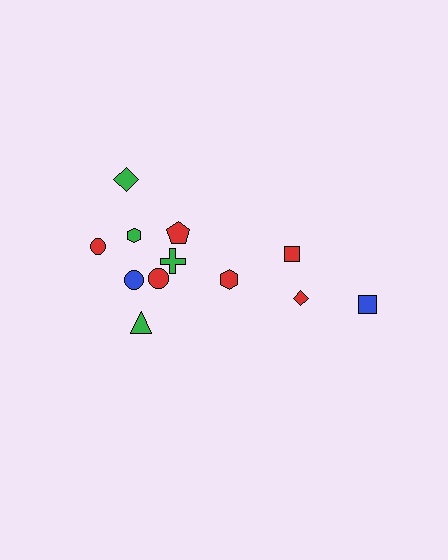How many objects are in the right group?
There are 4 objects.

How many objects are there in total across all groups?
There are 12 objects.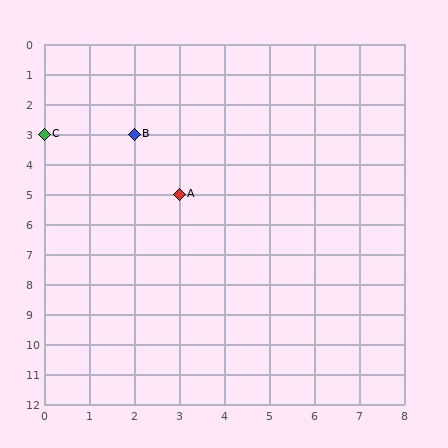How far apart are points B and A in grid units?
Points B and A are 1 column and 2 rows apart (about 2.2 grid units diagonally).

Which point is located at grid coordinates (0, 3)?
Point C is at (0, 3).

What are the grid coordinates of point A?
Point A is at grid coordinates (3, 5).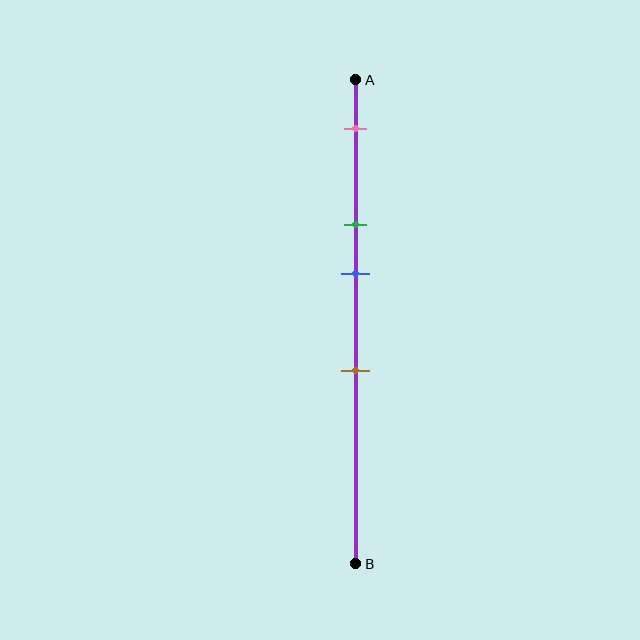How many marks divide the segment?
There are 4 marks dividing the segment.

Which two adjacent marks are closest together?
The green and blue marks are the closest adjacent pair.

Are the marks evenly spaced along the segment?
No, the marks are not evenly spaced.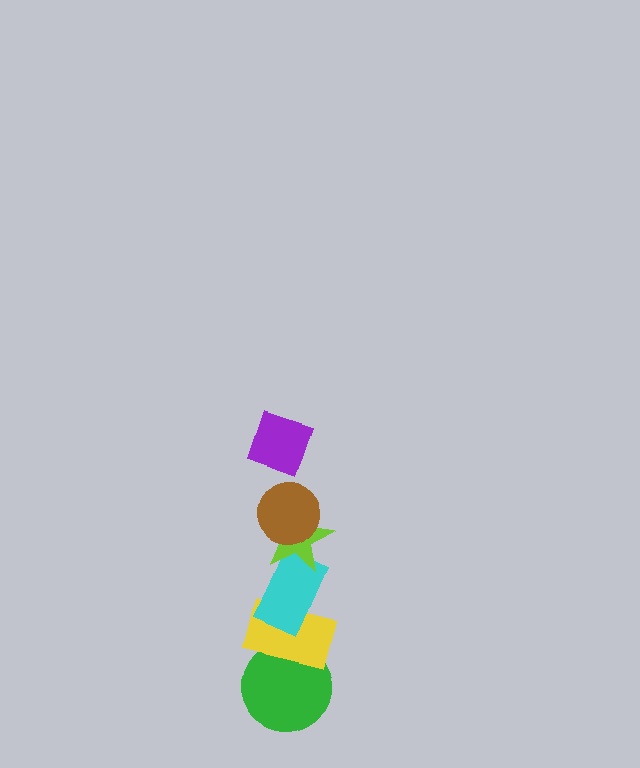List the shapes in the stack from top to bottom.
From top to bottom: the purple diamond, the brown circle, the lime star, the cyan rectangle, the yellow rectangle, the green circle.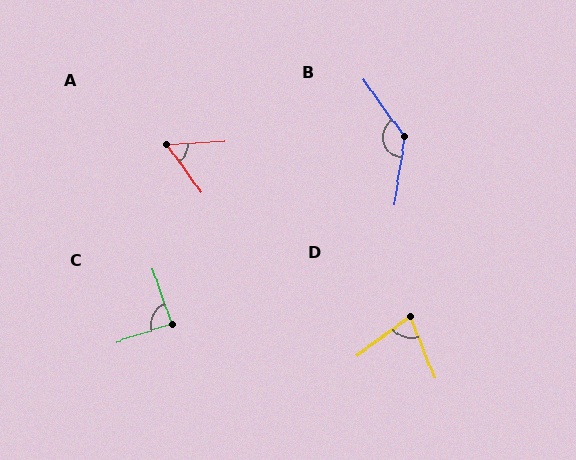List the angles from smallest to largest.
A (57°), D (75°), C (89°), B (136°).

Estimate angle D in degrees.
Approximately 75 degrees.